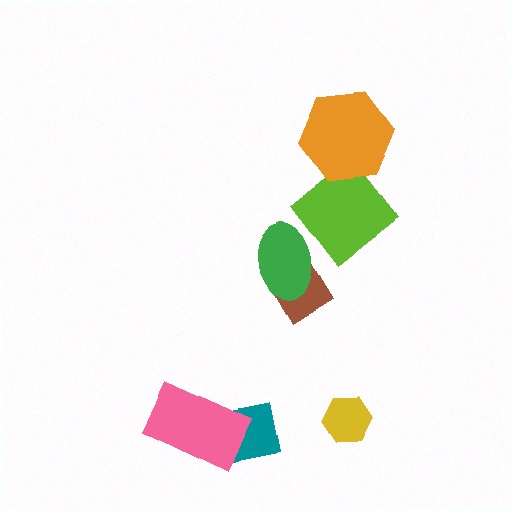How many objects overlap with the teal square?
1 object overlaps with the teal square.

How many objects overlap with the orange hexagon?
1 object overlaps with the orange hexagon.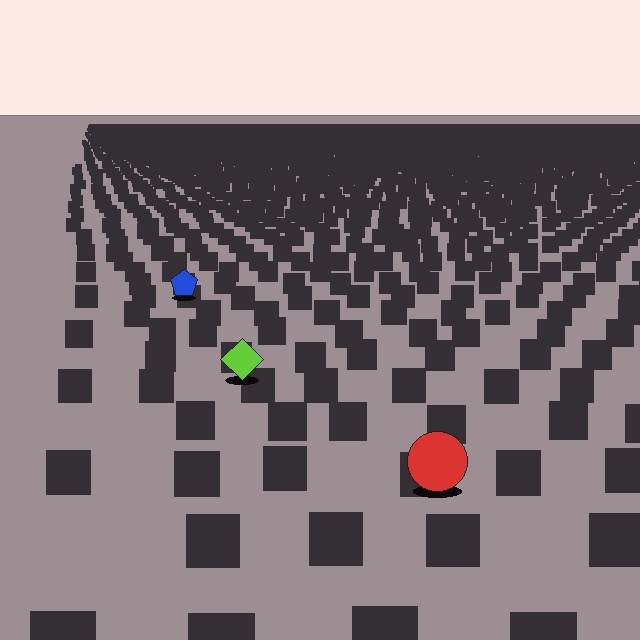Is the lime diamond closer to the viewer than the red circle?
No. The red circle is closer — you can tell from the texture gradient: the ground texture is coarser near it.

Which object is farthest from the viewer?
The blue pentagon is farthest from the viewer. It appears smaller and the ground texture around it is denser.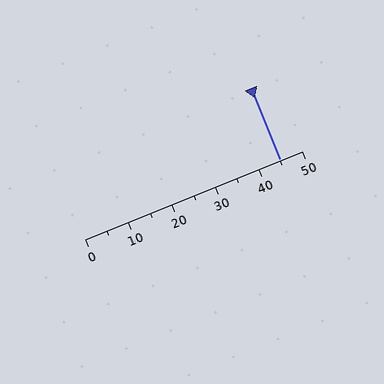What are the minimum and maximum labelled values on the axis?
The axis runs from 0 to 50.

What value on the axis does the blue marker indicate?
The marker indicates approximately 45.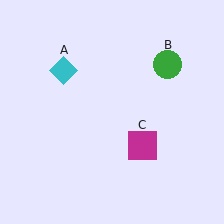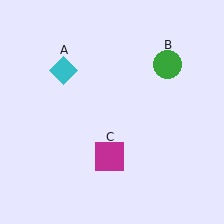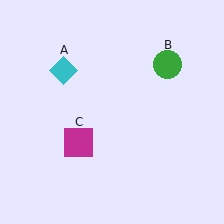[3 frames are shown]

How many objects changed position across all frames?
1 object changed position: magenta square (object C).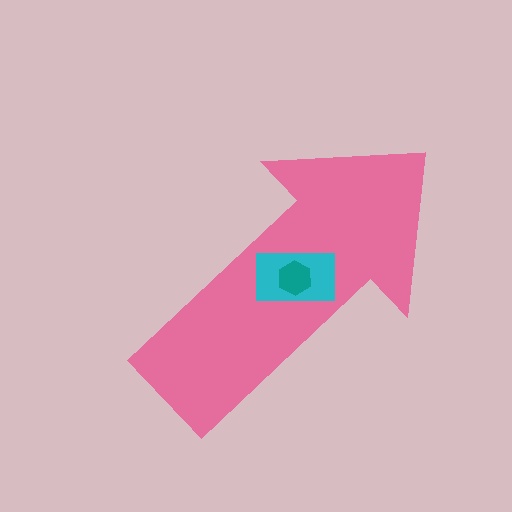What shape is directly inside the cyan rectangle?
The teal hexagon.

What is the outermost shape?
The pink arrow.